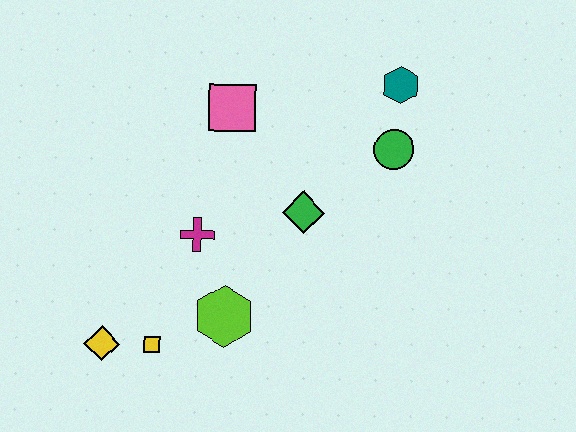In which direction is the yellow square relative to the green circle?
The yellow square is to the left of the green circle.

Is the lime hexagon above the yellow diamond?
Yes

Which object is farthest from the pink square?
The yellow diamond is farthest from the pink square.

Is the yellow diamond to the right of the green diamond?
No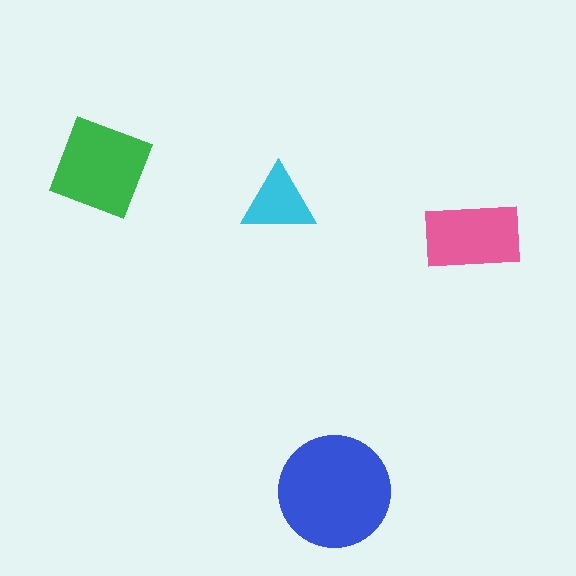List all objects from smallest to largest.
The cyan triangle, the pink rectangle, the green diamond, the blue circle.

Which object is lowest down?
The blue circle is bottommost.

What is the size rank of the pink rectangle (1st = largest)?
3rd.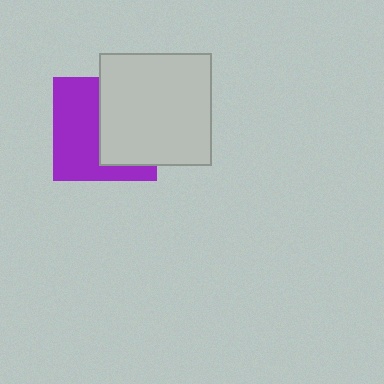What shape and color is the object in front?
The object in front is a light gray square.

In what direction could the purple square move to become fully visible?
The purple square could move left. That would shift it out from behind the light gray square entirely.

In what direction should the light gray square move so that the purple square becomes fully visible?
The light gray square should move right. That is the shortest direction to clear the overlap and leave the purple square fully visible.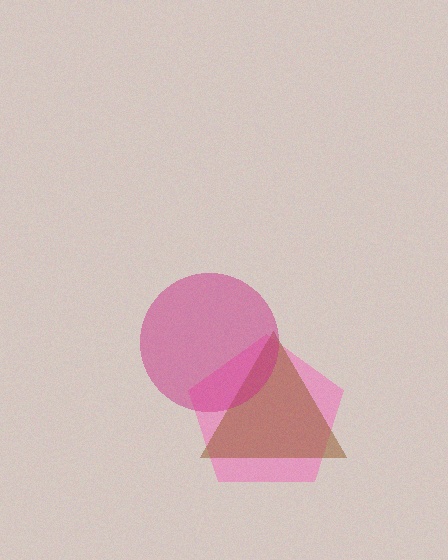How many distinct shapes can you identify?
There are 3 distinct shapes: a pink pentagon, a brown triangle, a magenta circle.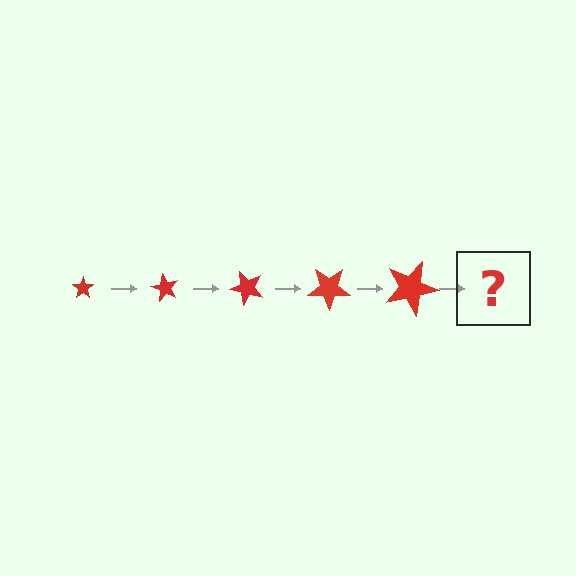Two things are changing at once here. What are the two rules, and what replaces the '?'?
The two rules are that the star grows larger each step and it rotates 60 degrees each step. The '?' should be a star, larger than the previous one and rotated 300 degrees from the start.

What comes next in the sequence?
The next element should be a star, larger than the previous one and rotated 300 degrees from the start.